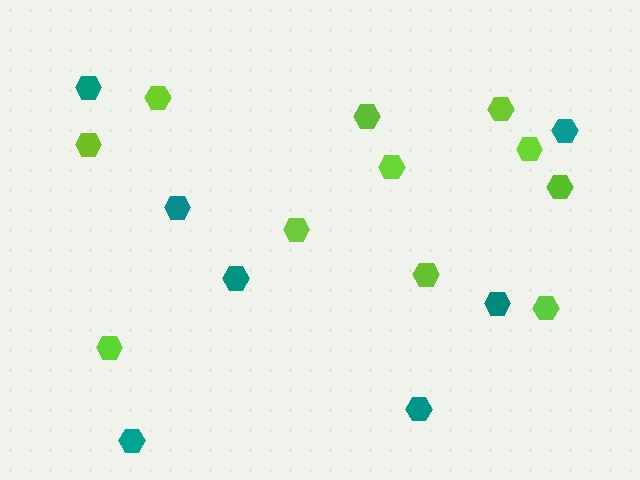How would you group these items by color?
There are 2 groups: one group of teal hexagons (7) and one group of lime hexagons (11).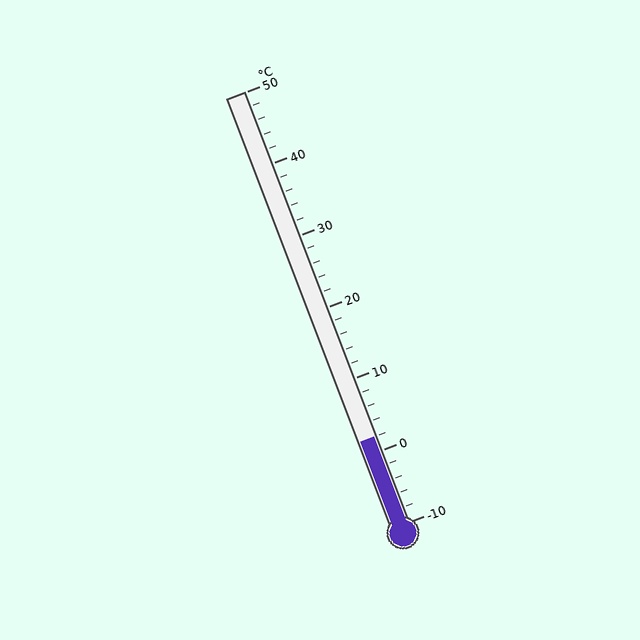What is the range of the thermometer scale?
The thermometer scale ranges from -10°C to 50°C.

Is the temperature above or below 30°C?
The temperature is below 30°C.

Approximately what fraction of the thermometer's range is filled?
The thermometer is filled to approximately 20% of its range.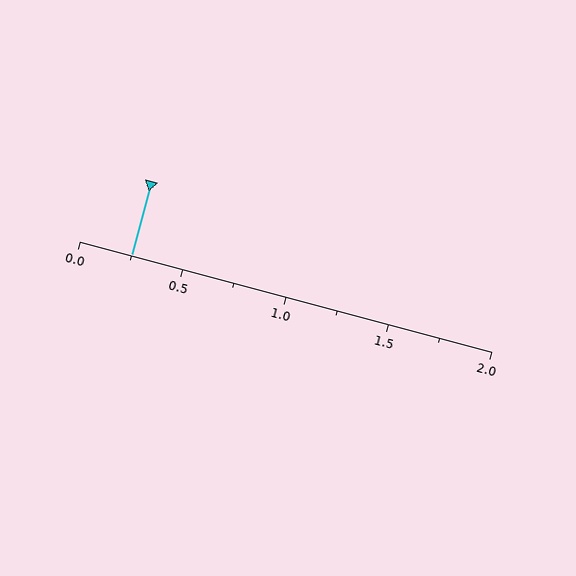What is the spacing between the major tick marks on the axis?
The major ticks are spaced 0.5 apart.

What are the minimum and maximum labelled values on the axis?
The axis runs from 0.0 to 2.0.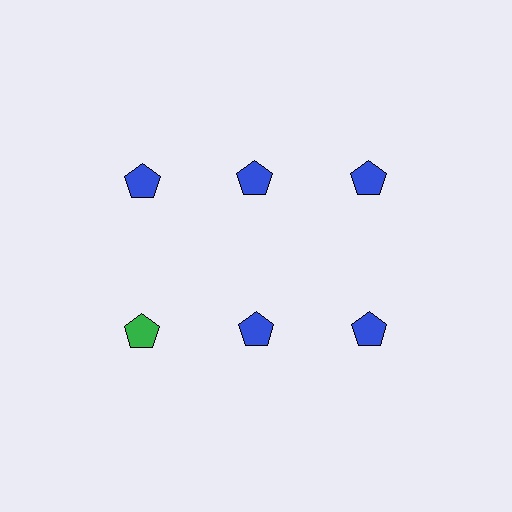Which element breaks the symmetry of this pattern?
The green pentagon in the second row, leftmost column breaks the symmetry. All other shapes are blue pentagons.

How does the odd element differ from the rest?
It has a different color: green instead of blue.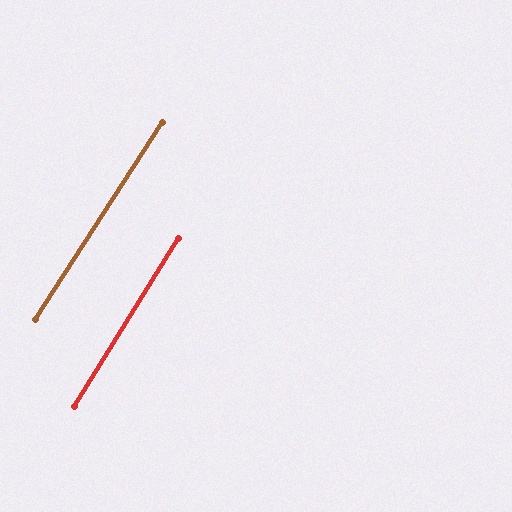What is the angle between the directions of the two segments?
Approximately 1 degree.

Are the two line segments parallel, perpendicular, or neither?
Parallel — their directions differ by only 1.2°.